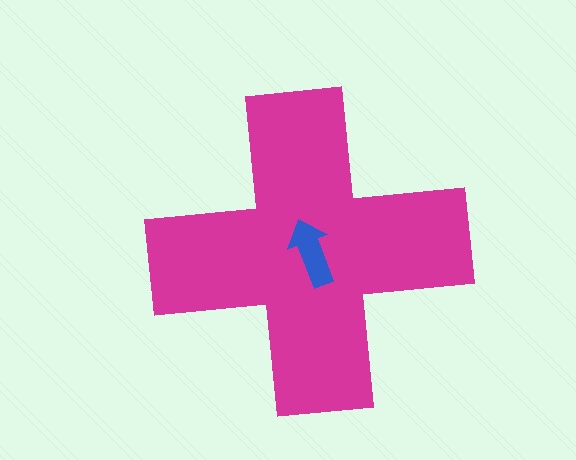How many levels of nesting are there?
2.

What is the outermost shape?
The magenta cross.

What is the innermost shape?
The blue arrow.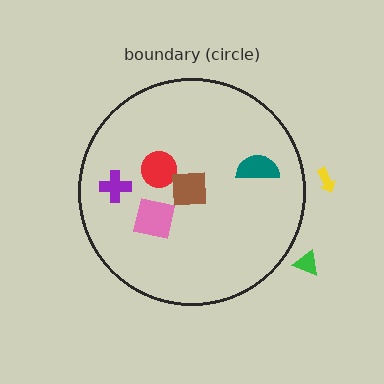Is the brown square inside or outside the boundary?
Inside.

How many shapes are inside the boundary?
5 inside, 2 outside.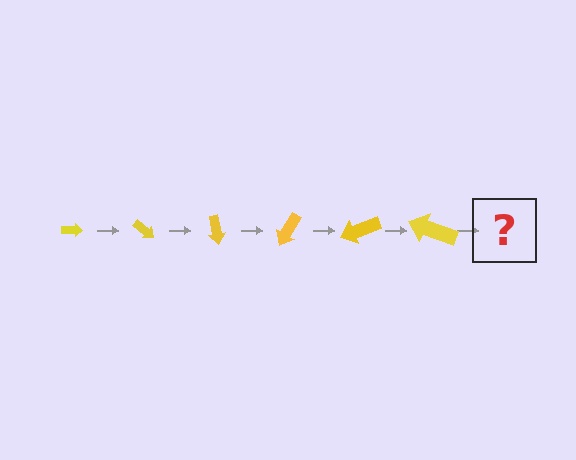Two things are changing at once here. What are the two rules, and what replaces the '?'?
The two rules are that the arrow grows larger each step and it rotates 40 degrees each step. The '?' should be an arrow, larger than the previous one and rotated 240 degrees from the start.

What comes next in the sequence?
The next element should be an arrow, larger than the previous one and rotated 240 degrees from the start.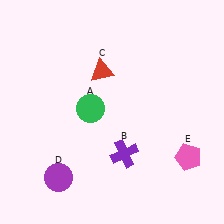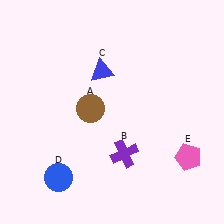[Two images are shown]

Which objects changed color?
A changed from green to brown. C changed from red to blue. D changed from purple to blue.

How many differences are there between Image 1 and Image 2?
There are 3 differences between the two images.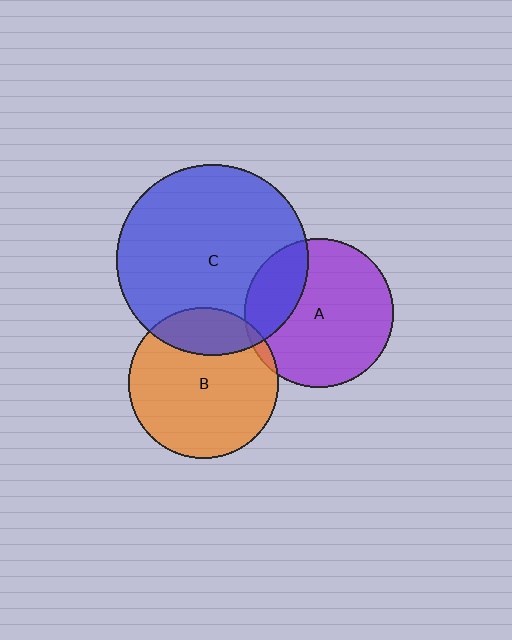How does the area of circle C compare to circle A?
Approximately 1.7 times.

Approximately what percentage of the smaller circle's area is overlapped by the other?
Approximately 5%.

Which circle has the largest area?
Circle C (blue).